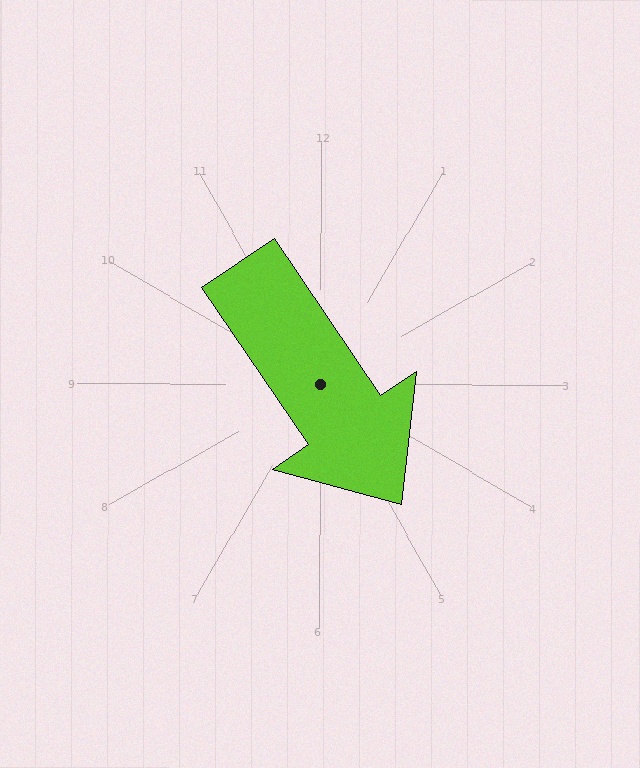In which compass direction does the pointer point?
Southeast.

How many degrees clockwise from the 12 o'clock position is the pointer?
Approximately 146 degrees.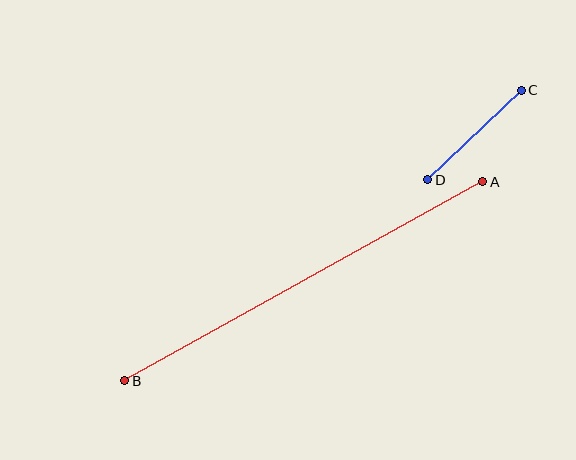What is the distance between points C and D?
The distance is approximately 130 pixels.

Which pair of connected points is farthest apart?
Points A and B are farthest apart.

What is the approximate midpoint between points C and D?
The midpoint is at approximately (474, 135) pixels.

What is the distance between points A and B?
The distance is approximately 410 pixels.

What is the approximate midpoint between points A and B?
The midpoint is at approximately (304, 281) pixels.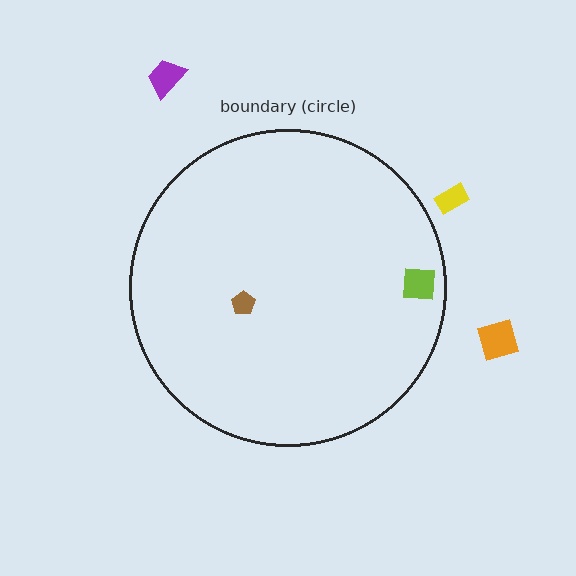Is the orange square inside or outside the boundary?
Outside.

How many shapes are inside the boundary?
2 inside, 3 outside.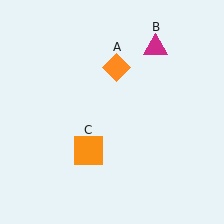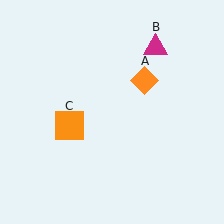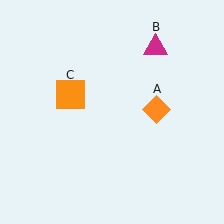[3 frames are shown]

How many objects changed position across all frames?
2 objects changed position: orange diamond (object A), orange square (object C).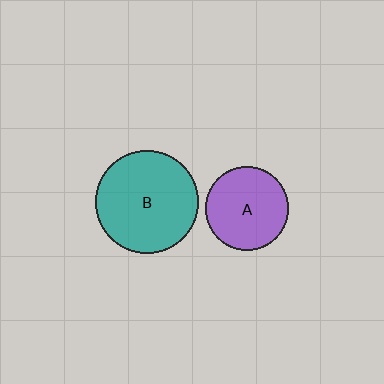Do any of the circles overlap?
No, none of the circles overlap.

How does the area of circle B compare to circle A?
Approximately 1.5 times.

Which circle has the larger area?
Circle B (teal).